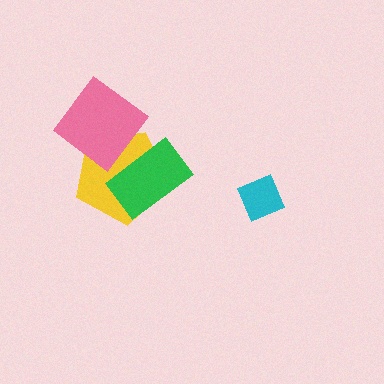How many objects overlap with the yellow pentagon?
2 objects overlap with the yellow pentagon.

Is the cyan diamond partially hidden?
No, no other shape covers it.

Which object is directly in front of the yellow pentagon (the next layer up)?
The pink diamond is directly in front of the yellow pentagon.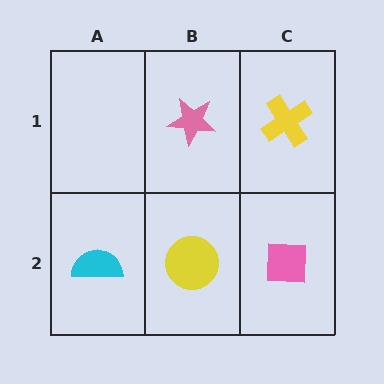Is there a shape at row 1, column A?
No, that cell is empty.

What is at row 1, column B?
A pink star.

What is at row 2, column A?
A cyan semicircle.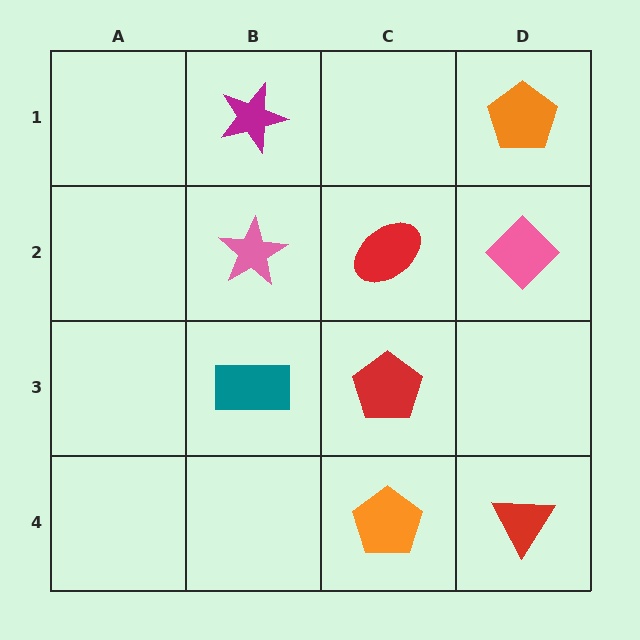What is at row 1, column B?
A magenta star.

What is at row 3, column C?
A red pentagon.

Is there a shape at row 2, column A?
No, that cell is empty.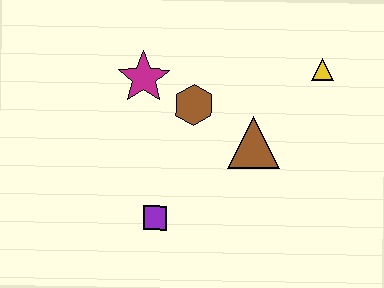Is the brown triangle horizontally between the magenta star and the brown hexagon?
No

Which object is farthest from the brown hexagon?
The yellow triangle is farthest from the brown hexagon.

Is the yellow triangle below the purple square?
No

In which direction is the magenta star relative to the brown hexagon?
The magenta star is to the left of the brown hexagon.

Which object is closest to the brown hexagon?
The magenta star is closest to the brown hexagon.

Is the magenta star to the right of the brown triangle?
No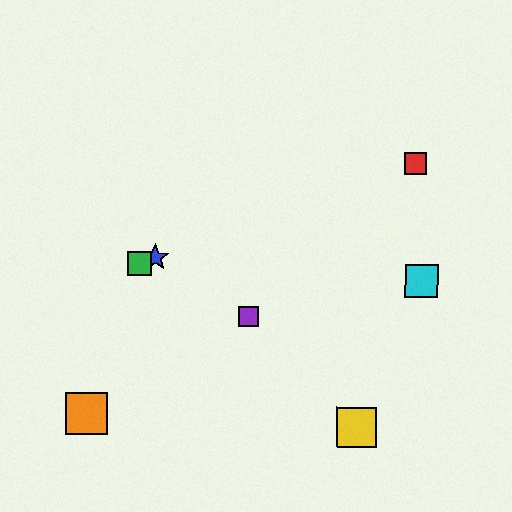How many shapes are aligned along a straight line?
3 shapes (the red square, the blue star, the green square) are aligned along a straight line.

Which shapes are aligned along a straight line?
The red square, the blue star, the green square are aligned along a straight line.